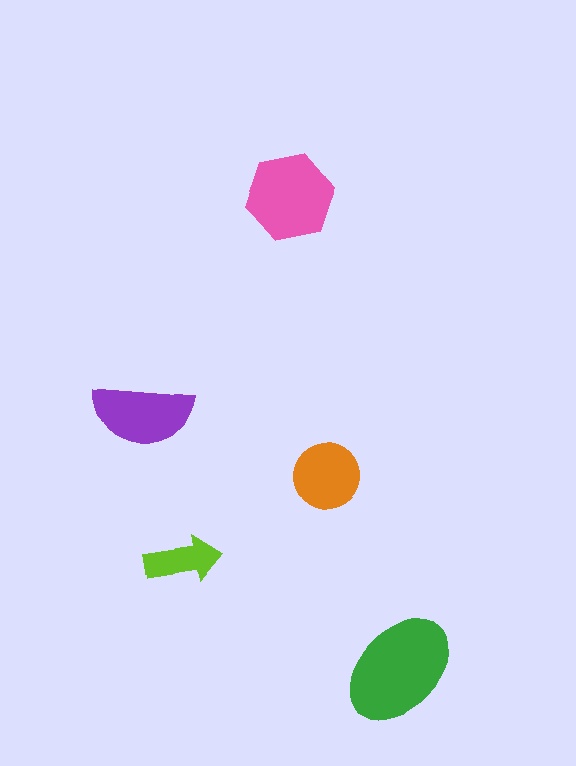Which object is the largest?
The green ellipse.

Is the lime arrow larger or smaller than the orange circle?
Smaller.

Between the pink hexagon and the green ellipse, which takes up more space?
The green ellipse.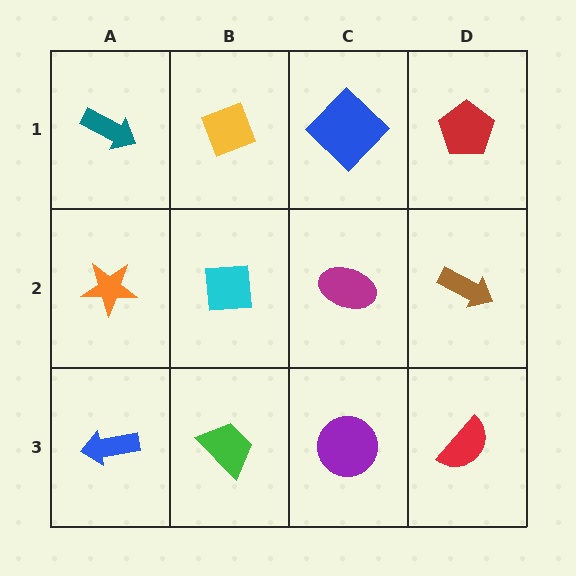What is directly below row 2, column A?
A blue arrow.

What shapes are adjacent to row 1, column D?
A brown arrow (row 2, column D), a blue diamond (row 1, column C).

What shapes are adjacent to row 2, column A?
A teal arrow (row 1, column A), a blue arrow (row 3, column A), a cyan square (row 2, column B).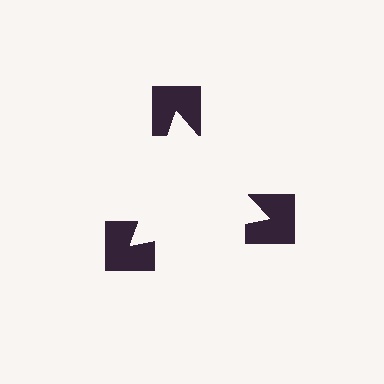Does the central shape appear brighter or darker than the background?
It typically appears slightly brighter than the background, even though no actual brightness change is drawn.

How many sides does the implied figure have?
3 sides.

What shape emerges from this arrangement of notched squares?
An illusory triangle — its edges are inferred from the aligned wedge cuts in the notched squares, not physically drawn.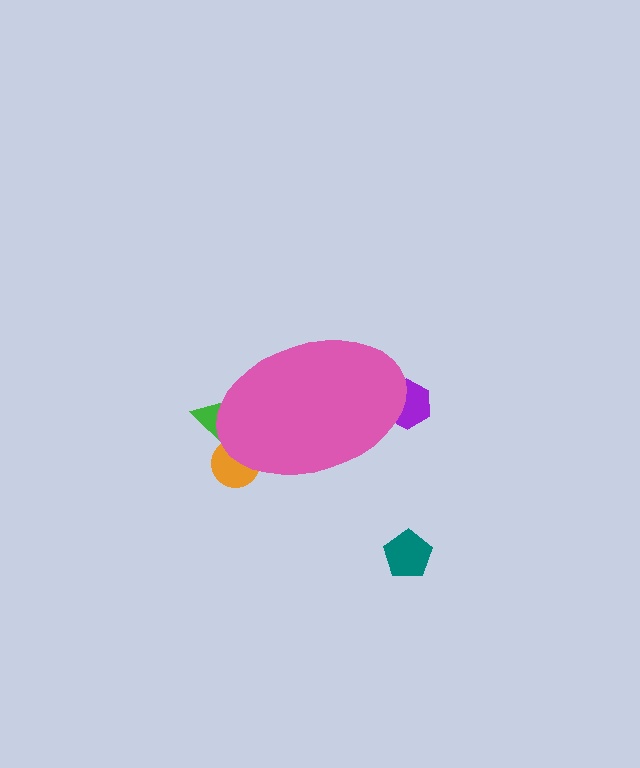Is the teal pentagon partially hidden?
No, the teal pentagon is fully visible.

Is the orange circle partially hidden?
Yes, the orange circle is partially hidden behind the pink ellipse.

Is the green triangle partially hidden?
Yes, the green triangle is partially hidden behind the pink ellipse.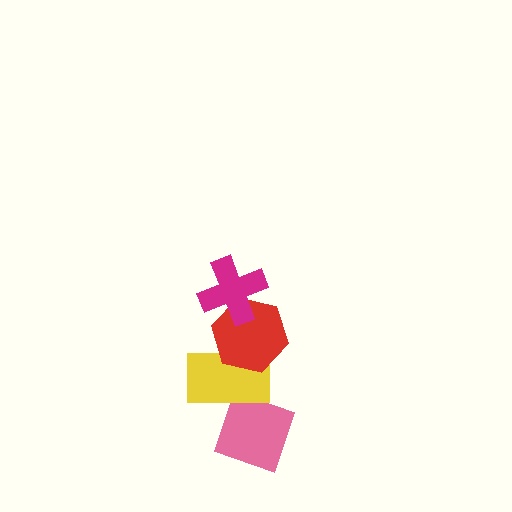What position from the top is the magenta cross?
The magenta cross is 1st from the top.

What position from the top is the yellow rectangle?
The yellow rectangle is 3rd from the top.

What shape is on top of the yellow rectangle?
The red hexagon is on top of the yellow rectangle.